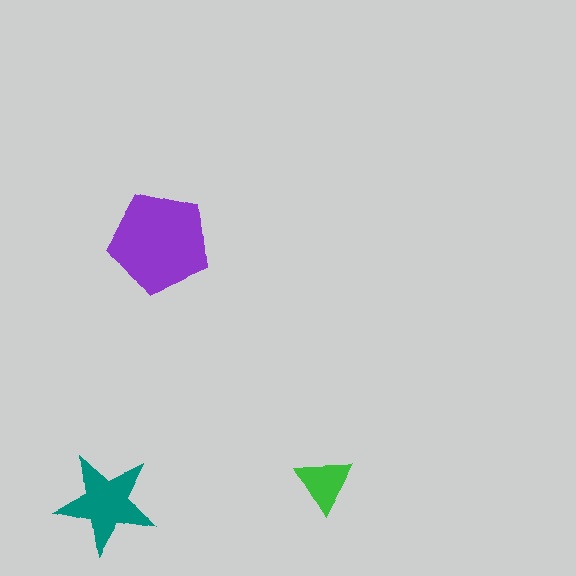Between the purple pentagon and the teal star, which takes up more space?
The purple pentagon.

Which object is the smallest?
The green triangle.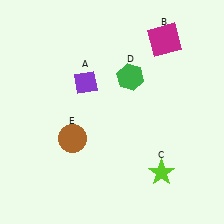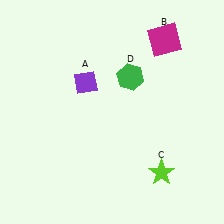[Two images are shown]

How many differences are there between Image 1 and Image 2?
There is 1 difference between the two images.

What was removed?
The brown circle (E) was removed in Image 2.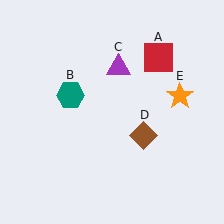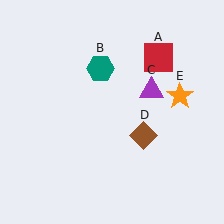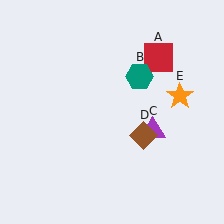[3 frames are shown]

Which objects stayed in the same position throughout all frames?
Red square (object A) and brown diamond (object D) and orange star (object E) remained stationary.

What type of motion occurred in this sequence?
The teal hexagon (object B), purple triangle (object C) rotated clockwise around the center of the scene.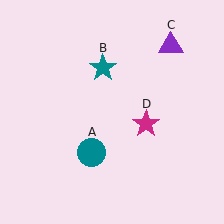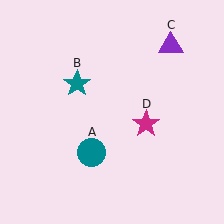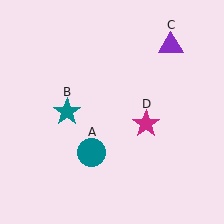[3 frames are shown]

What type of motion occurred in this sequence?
The teal star (object B) rotated counterclockwise around the center of the scene.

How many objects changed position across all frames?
1 object changed position: teal star (object B).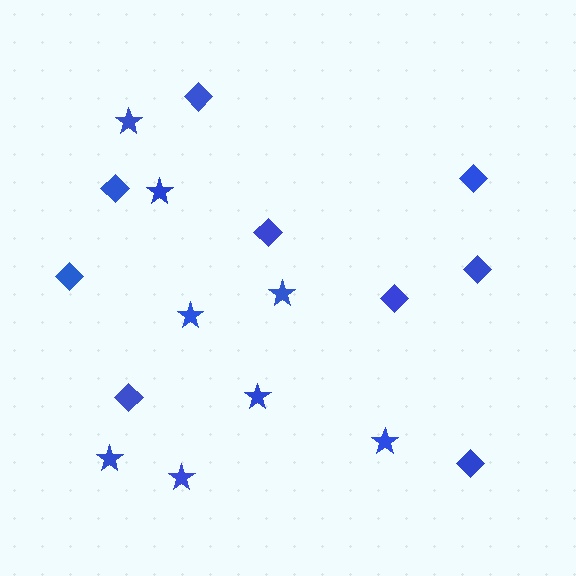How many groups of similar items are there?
There are 2 groups: one group of diamonds (9) and one group of stars (8).